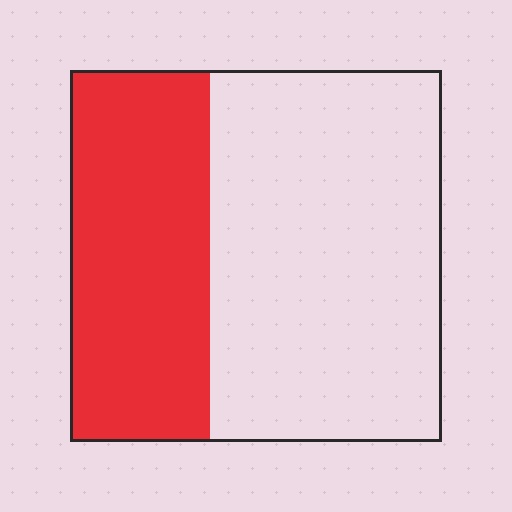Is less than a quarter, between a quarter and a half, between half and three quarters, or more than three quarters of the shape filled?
Between a quarter and a half.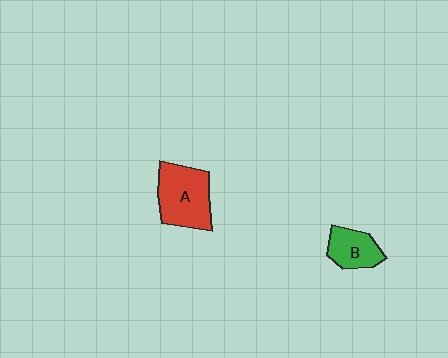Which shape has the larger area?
Shape A (red).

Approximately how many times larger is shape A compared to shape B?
Approximately 1.7 times.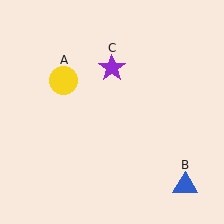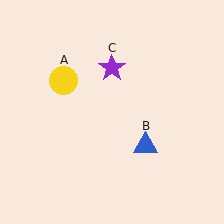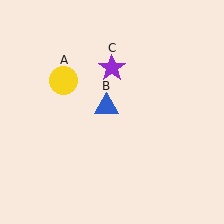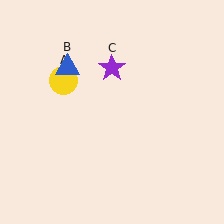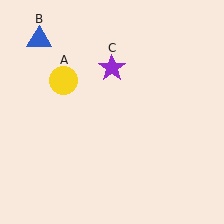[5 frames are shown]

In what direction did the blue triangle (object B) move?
The blue triangle (object B) moved up and to the left.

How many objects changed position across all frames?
1 object changed position: blue triangle (object B).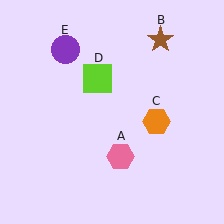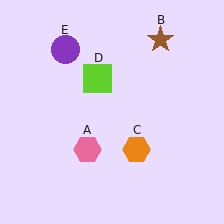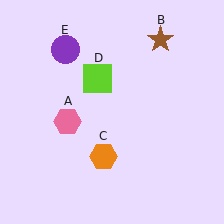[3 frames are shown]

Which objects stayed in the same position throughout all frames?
Brown star (object B) and lime square (object D) and purple circle (object E) remained stationary.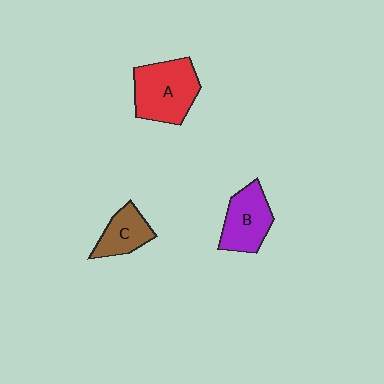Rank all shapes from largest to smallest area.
From largest to smallest: A (red), B (purple), C (brown).